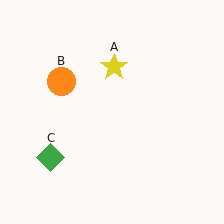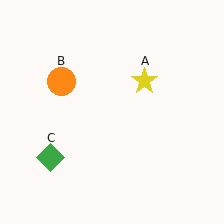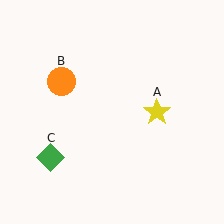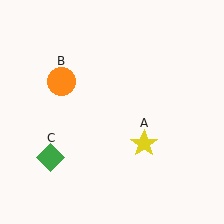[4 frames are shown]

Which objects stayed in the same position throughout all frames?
Orange circle (object B) and green diamond (object C) remained stationary.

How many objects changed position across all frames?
1 object changed position: yellow star (object A).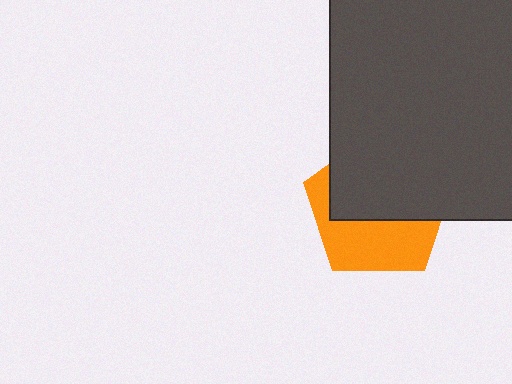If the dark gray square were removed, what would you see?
You would see the complete orange pentagon.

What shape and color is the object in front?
The object in front is a dark gray square.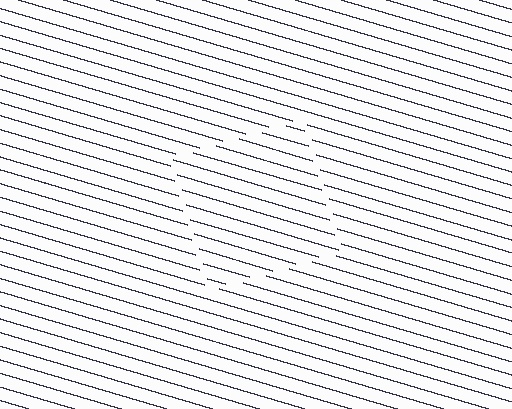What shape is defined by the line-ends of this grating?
An illusory square. The interior of the shape contains the same grating, shifted by half a period — the contour is defined by the phase discontinuity where line-ends from the inner and outer gratings abut.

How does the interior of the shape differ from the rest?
The interior of the shape contains the same grating, shifted by half a period — the contour is defined by the phase discontinuity where line-ends from the inner and outer gratings abut.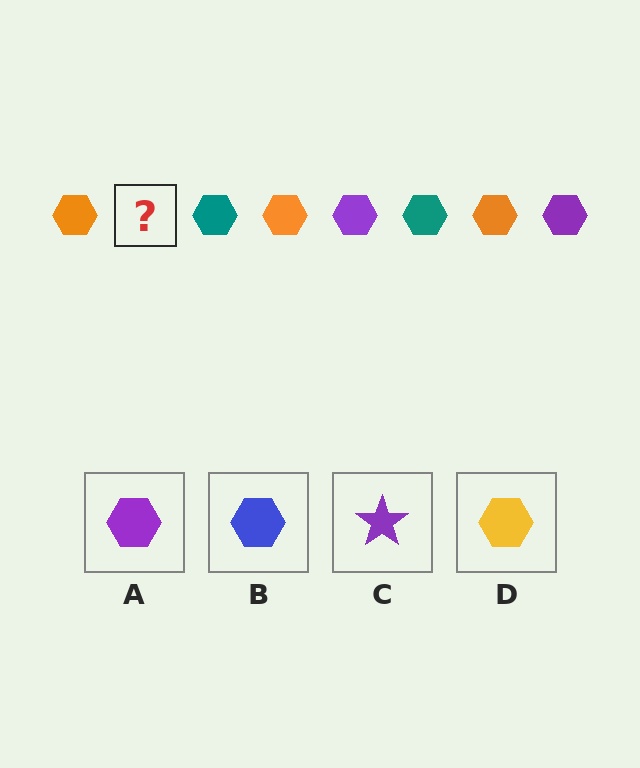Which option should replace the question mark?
Option A.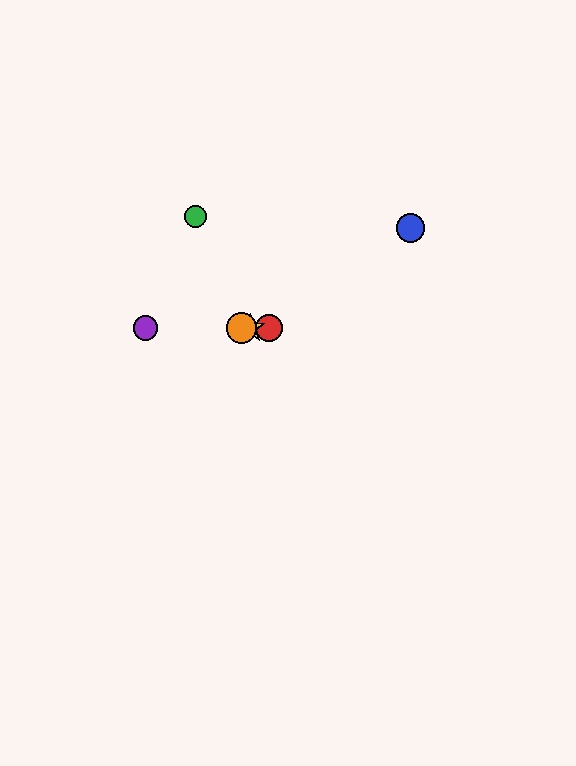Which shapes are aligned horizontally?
The red circle, the yellow star, the purple circle, the orange circle are aligned horizontally.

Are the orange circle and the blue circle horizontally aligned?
No, the orange circle is at y≈328 and the blue circle is at y≈228.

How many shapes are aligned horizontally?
4 shapes (the red circle, the yellow star, the purple circle, the orange circle) are aligned horizontally.